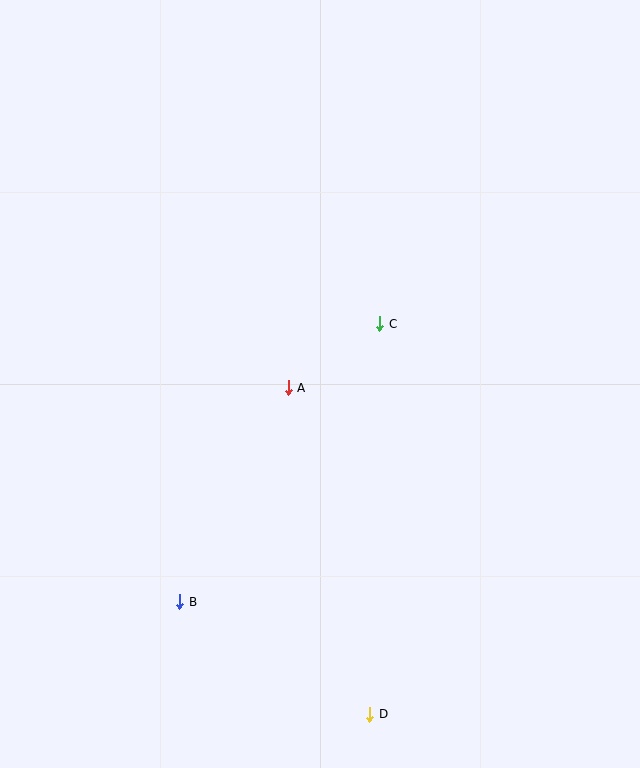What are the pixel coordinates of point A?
Point A is at (288, 388).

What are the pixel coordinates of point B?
Point B is at (180, 602).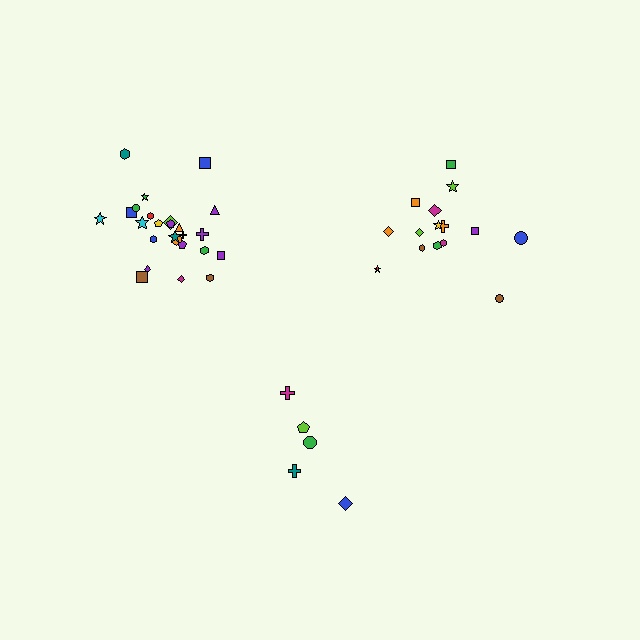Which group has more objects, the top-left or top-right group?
The top-left group.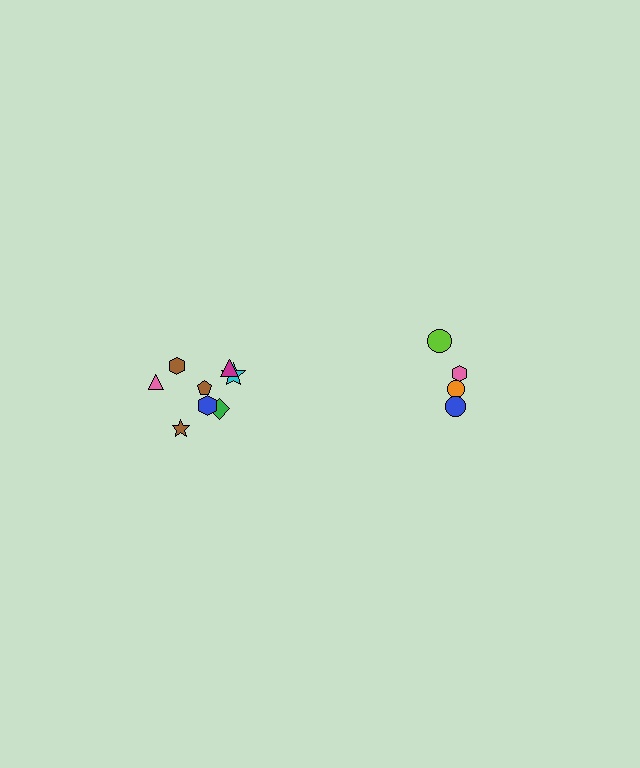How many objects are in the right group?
There are 4 objects.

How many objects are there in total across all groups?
There are 12 objects.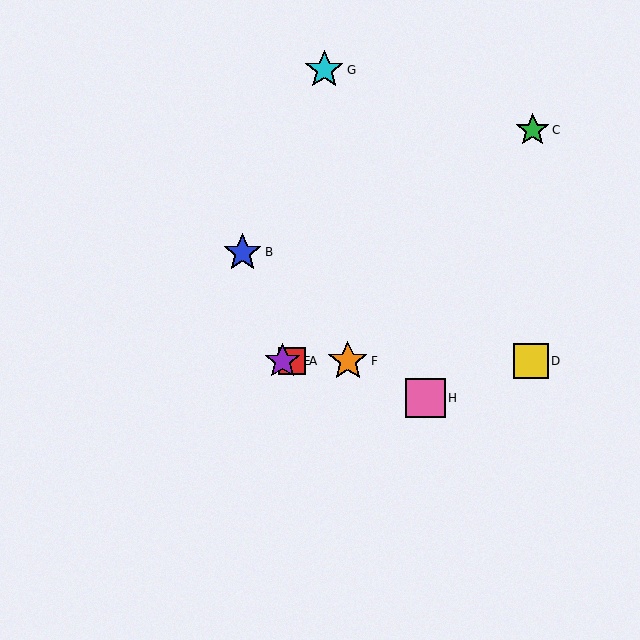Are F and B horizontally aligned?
No, F is at y≈361 and B is at y≈252.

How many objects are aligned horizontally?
4 objects (A, D, E, F) are aligned horizontally.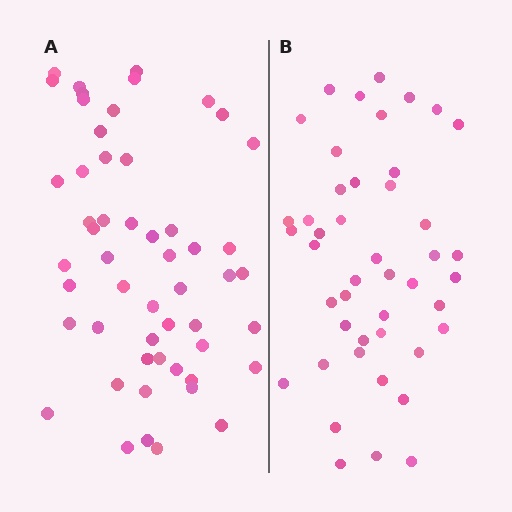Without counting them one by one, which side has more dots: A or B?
Region A (the left region) has more dots.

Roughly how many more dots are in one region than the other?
Region A has roughly 8 or so more dots than region B.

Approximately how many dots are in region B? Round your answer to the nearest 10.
About 40 dots. (The exact count is 45, which rounds to 40.)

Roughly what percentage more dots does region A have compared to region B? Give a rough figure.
About 20% more.